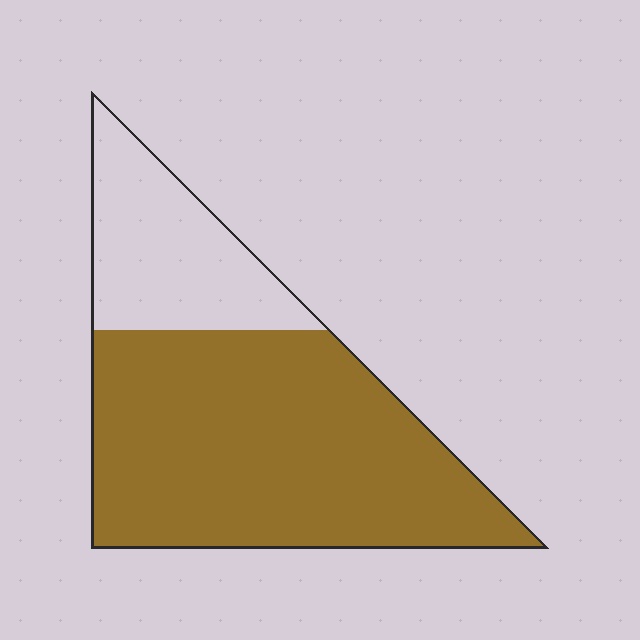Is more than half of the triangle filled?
Yes.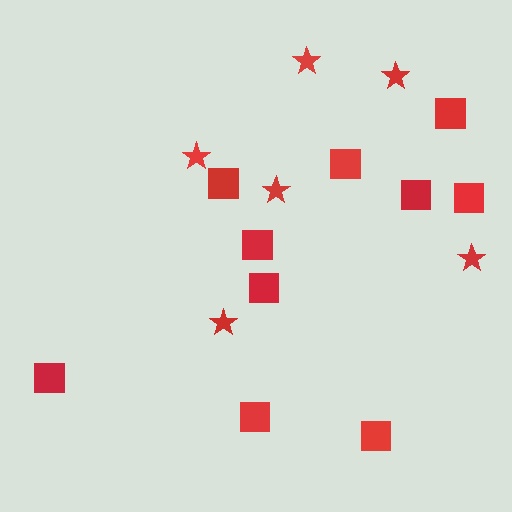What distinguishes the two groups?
There are 2 groups: one group of squares (10) and one group of stars (6).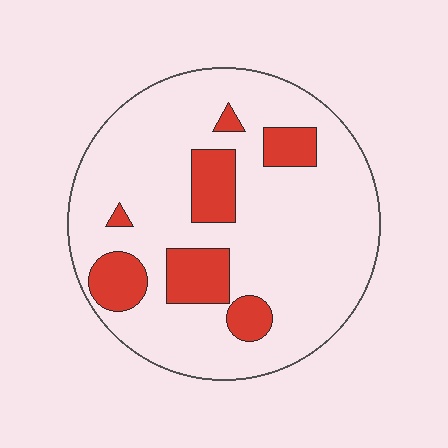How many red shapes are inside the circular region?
7.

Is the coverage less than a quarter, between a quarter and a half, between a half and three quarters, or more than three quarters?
Less than a quarter.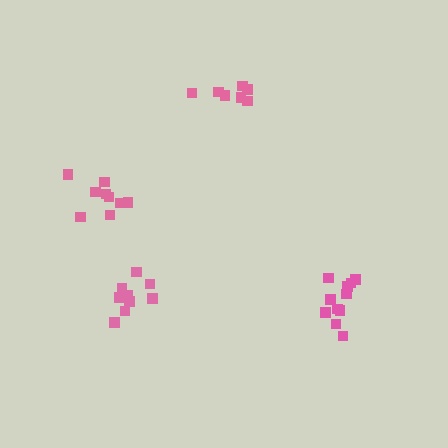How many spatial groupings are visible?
There are 4 spatial groupings.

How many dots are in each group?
Group 1: 7 dots, Group 2: 9 dots, Group 3: 11 dots, Group 4: 9 dots (36 total).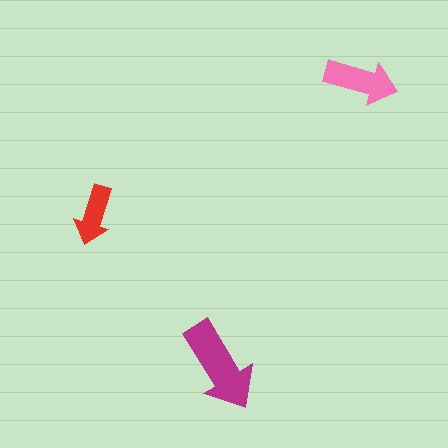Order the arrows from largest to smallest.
the magenta one, the pink one, the red one.